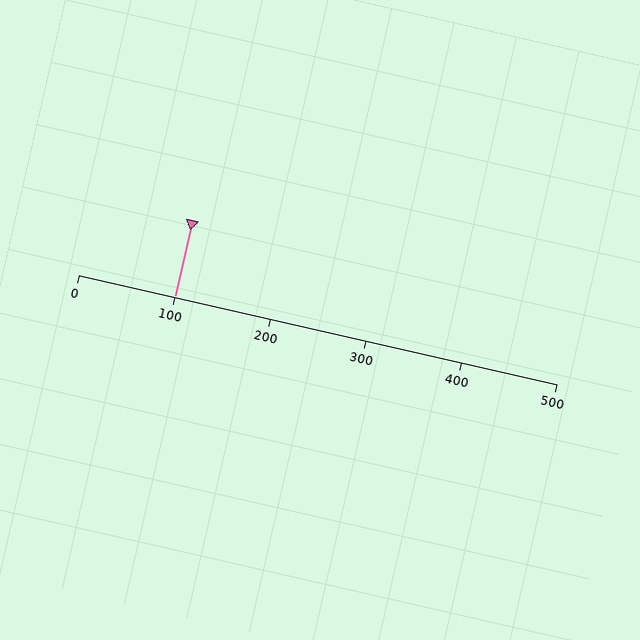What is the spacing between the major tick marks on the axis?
The major ticks are spaced 100 apart.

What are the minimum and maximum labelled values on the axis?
The axis runs from 0 to 500.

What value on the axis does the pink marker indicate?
The marker indicates approximately 100.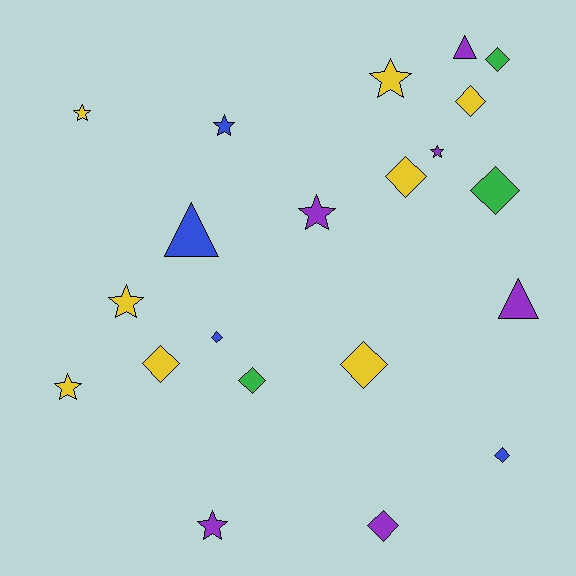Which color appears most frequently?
Yellow, with 8 objects.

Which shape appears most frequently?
Diamond, with 10 objects.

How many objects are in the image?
There are 21 objects.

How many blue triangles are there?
There is 1 blue triangle.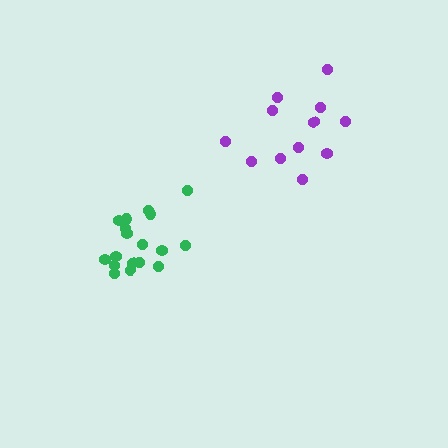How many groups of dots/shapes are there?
There are 2 groups.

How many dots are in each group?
Group 1: 12 dots, Group 2: 18 dots (30 total).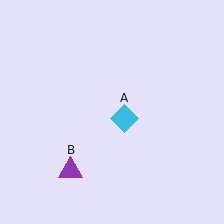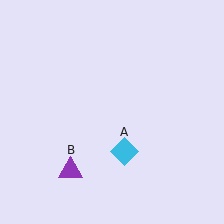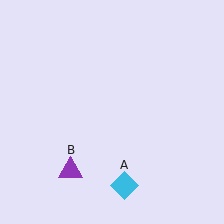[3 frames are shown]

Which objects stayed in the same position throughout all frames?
Purple triangle (object B) remained stationary.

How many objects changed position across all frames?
1 object changed position: cyan diamond (object A).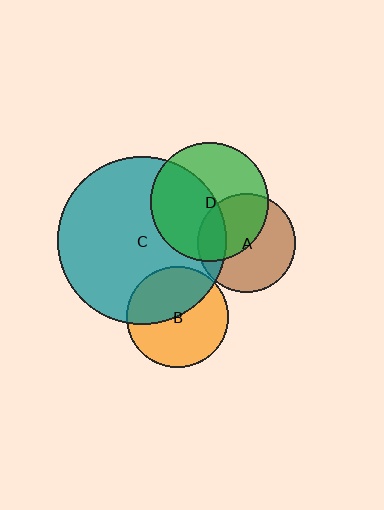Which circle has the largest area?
Circle C (teal).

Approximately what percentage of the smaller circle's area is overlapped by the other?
Approximately 50%.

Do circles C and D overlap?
Yes.